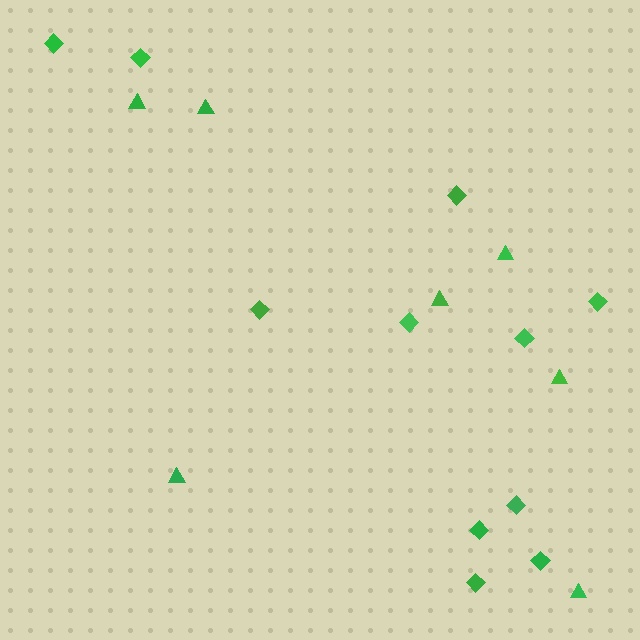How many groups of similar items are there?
There are 2 groups: one group of diamonds (11) and one group of triangles (7).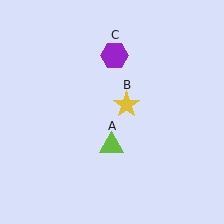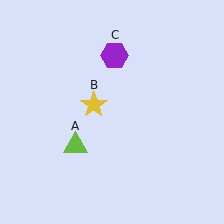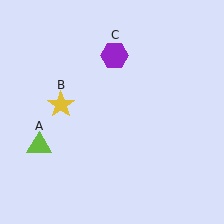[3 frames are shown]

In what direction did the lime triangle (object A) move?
The lime triangle (object A) moved left.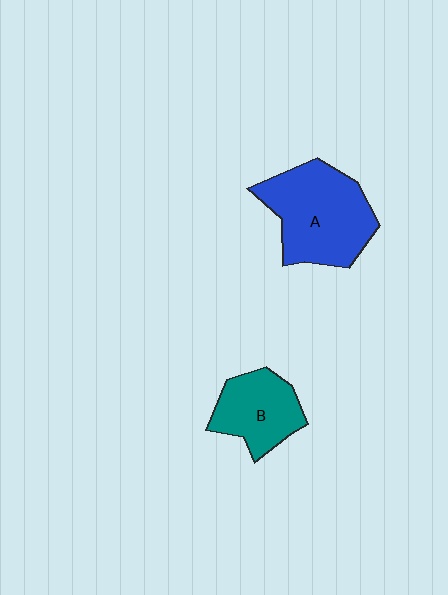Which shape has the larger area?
Shape A (blue).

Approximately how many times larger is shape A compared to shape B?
Approximately 1.6 times.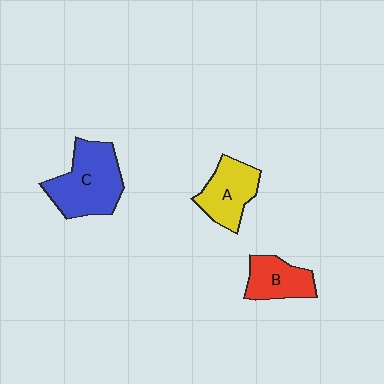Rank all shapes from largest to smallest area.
From largest to smallest: C (blue), A (yellow), B (red).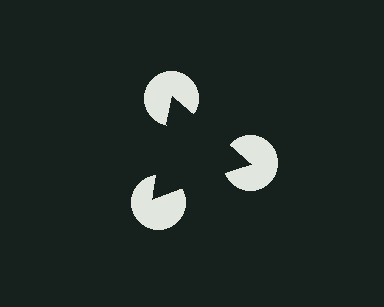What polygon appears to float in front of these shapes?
An illusory triangle — its edges are inferred from the aligned wedge cuts in the pac-man discs, not physically drawn.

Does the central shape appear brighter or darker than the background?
It typically appears slightly darker than the background, even though no actual brightness change is drawn.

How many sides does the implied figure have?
3 sides.